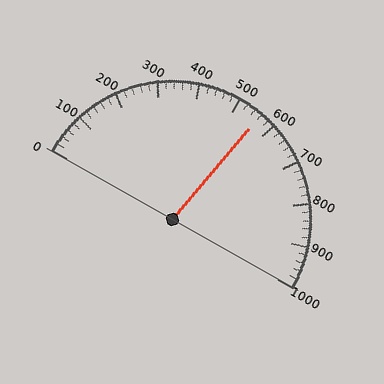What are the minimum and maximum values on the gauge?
The gauge ranges from 0 to 1000.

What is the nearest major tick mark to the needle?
The nearest major tick mark is 600.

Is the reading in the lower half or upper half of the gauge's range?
The reading is in the upper half of the range (0 to 1000).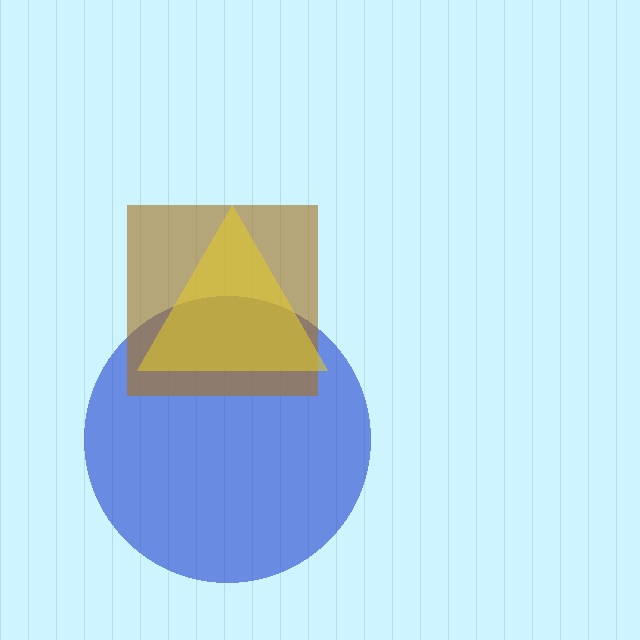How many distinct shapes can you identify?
There are 3 distinct shapes: a blue circle, a brown square, a yellow triangle.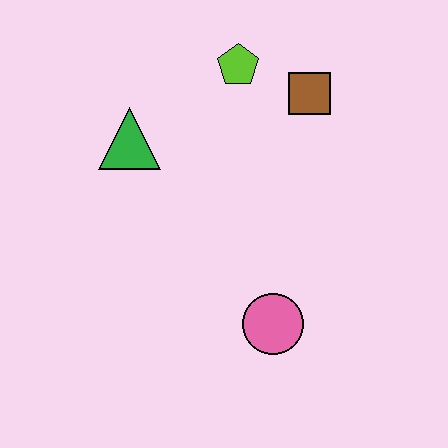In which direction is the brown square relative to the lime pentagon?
The brown square is to the right of the lime pentagon.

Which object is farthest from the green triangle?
The pink circle is farthest from the green triangle.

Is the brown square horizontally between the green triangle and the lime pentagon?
No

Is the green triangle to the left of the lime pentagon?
Yes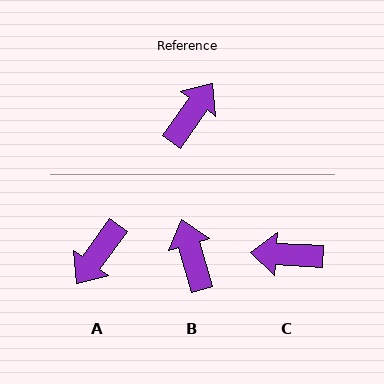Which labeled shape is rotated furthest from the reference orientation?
A, about 180 degrees away.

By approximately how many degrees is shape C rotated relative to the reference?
Approximately 122 degrees counter-clockwise.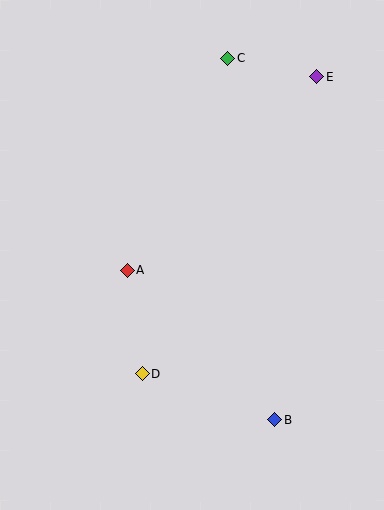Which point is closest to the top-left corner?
Point C is closest to the top-left corner.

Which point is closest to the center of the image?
Point A at (127, 270) is closest to the center.